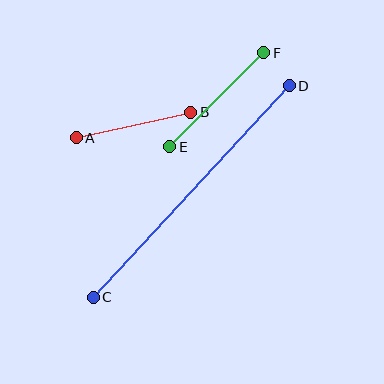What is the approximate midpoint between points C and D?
The midpoint is at approximately (191, 191) pixels.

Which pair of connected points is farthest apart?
Points C and D are farthest apart.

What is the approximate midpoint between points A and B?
The midpoint is at approximately (133, 125) pixels.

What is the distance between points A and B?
The distance is approximately 117 pixels.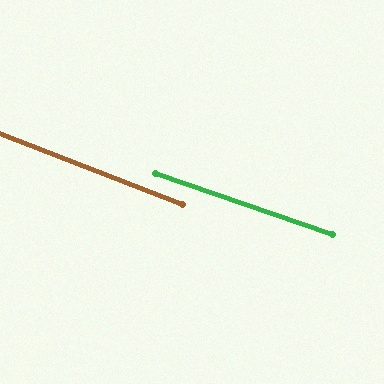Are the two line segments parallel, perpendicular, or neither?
Parallel — their directions differ by only 1.8°.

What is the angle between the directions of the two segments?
Approximately 2 degrees.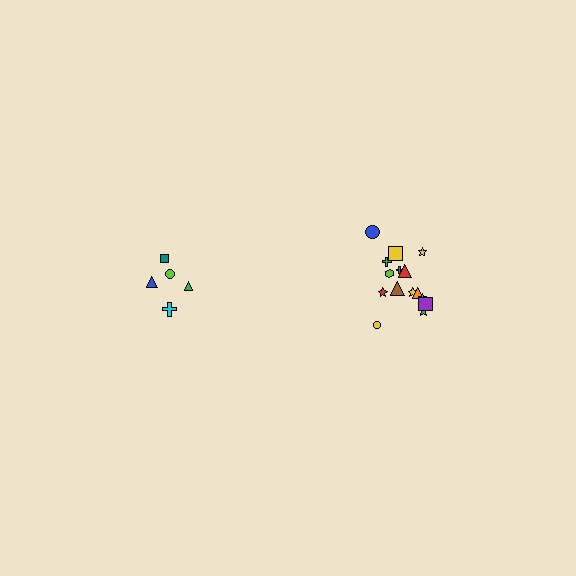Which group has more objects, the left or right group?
The right group.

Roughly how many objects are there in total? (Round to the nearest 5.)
Roughly 20 objects in total.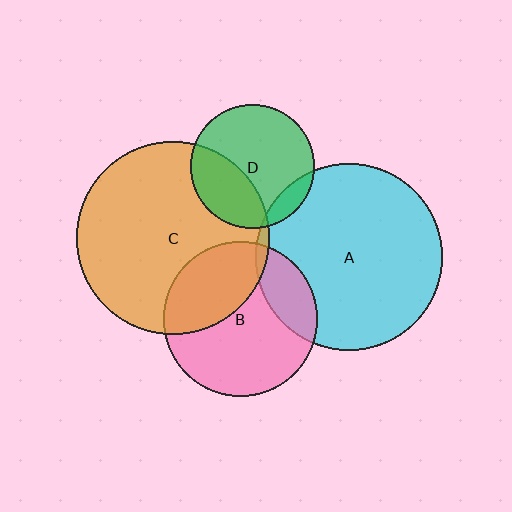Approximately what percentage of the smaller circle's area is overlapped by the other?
Approximately 35%.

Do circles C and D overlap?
Yes.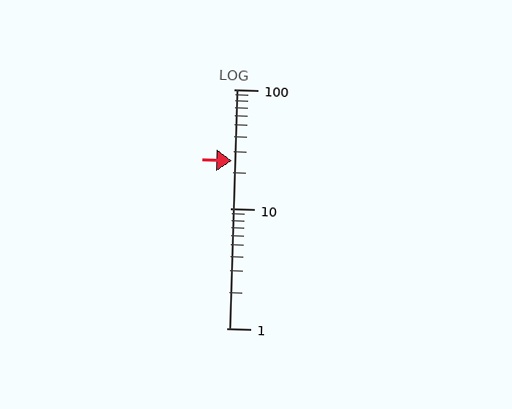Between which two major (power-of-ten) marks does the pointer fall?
The pointer is between 10 and 100.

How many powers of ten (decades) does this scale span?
The scale spans 2 decades, from 1 to 100.